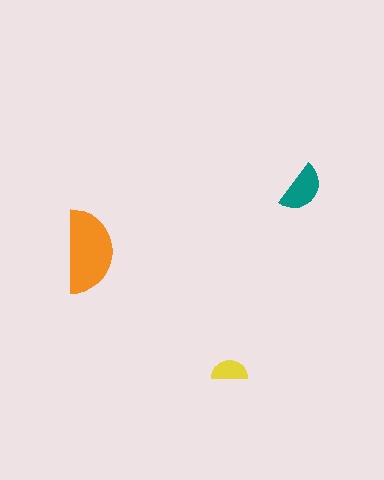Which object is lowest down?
The yellow semicircle is bottommost.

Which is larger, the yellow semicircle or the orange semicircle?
The orange one.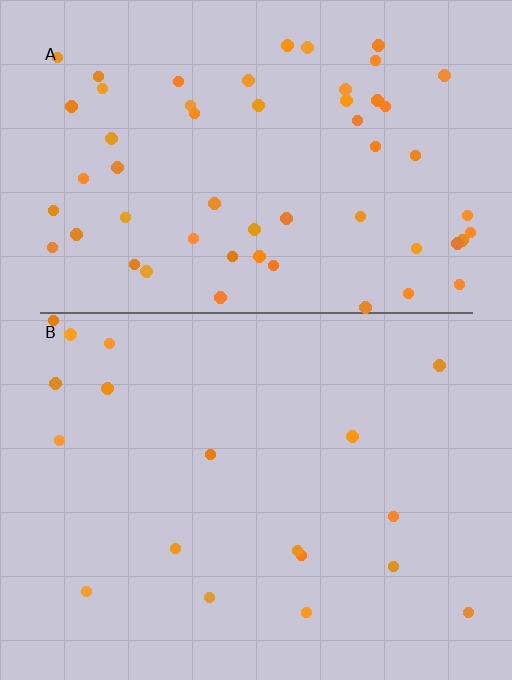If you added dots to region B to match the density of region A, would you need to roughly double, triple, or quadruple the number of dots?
Approximately triple.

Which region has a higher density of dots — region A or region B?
A (the top).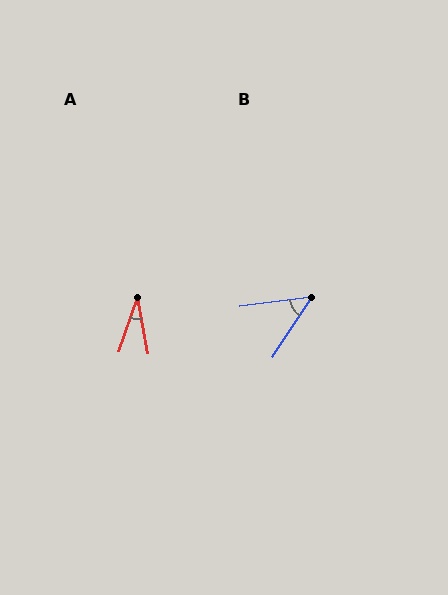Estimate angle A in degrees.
Approximately 31 degrees.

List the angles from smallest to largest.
A (31°), B (49°).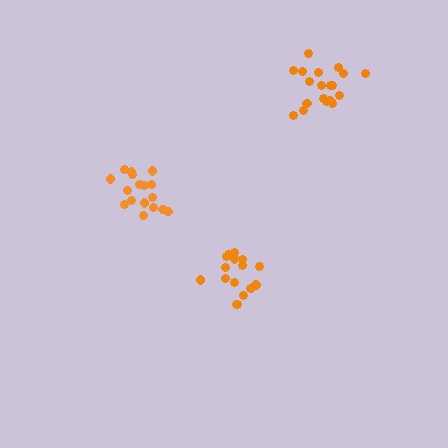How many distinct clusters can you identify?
There are 3 distinct clusters.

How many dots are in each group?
Group 1: 17 dots, Group 2: 18 dots, Group 3: 19 dots (54 total).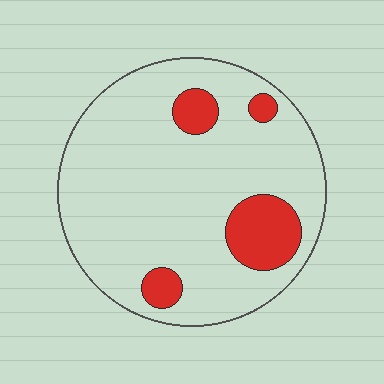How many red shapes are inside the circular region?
4.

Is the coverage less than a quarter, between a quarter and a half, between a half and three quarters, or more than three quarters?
Less than a quarter.